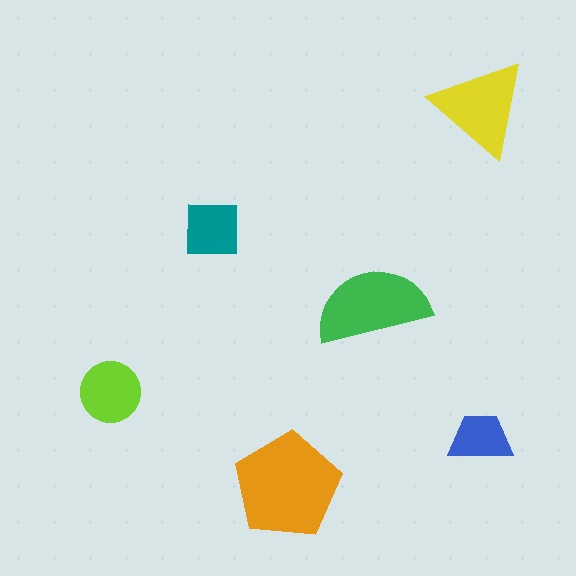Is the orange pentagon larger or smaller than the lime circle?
Larger.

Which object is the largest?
The orange pentagon.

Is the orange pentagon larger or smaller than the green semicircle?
Larger.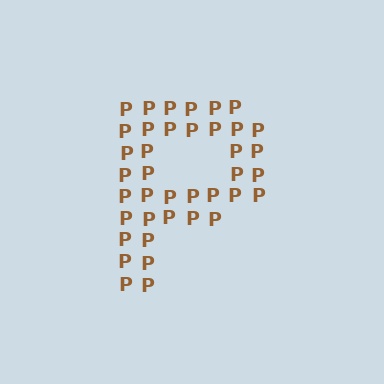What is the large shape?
The large shape is the letter P.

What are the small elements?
The small elements are letter P's.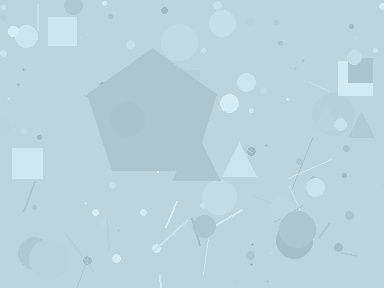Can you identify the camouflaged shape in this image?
The camouflaged shape is a pentagon.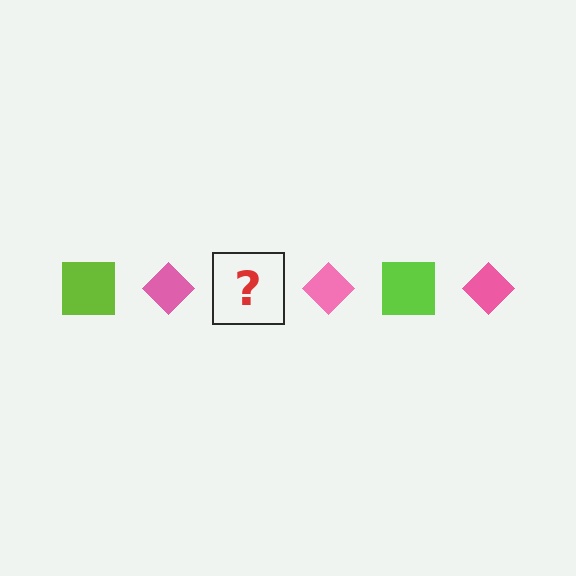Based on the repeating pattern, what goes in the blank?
The blank should be a lime square.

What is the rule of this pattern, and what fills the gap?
The rule is that the pattern alternates between lime square and pink diamond. The gap should be filled with a lime square.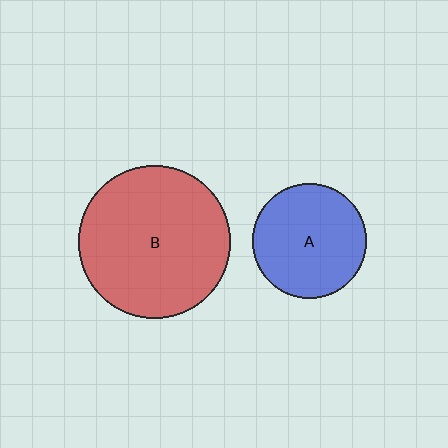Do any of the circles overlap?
No, none of the circles overlap.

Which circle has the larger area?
Circle B (red).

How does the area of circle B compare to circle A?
Approximately 1.8 times.